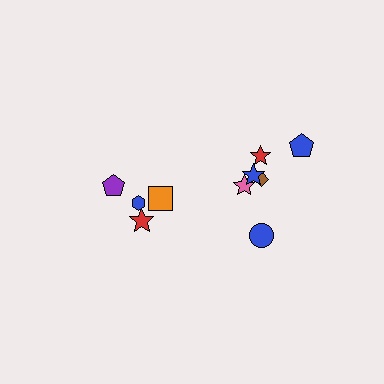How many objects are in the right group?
There are 6 objects.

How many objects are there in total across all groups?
There are 10 objects.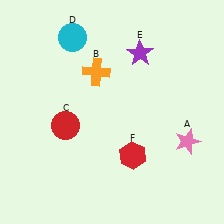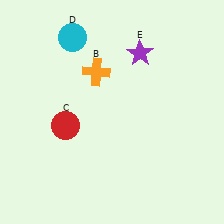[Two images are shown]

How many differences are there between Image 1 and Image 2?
There are 2 differences between the two images.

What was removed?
The red hexagon (F), the pink star (A) were removed in Image 2.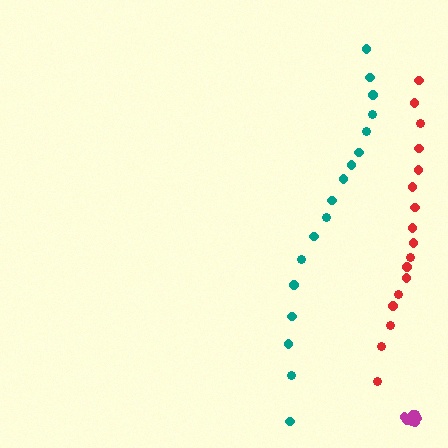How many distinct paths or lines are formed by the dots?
There are 3 distinct paths.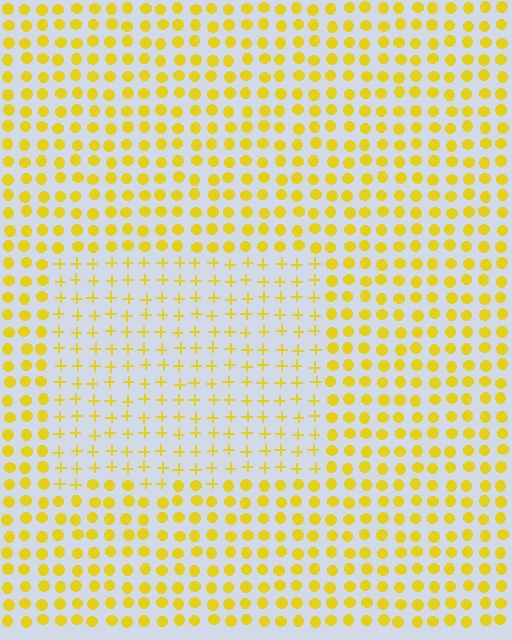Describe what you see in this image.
The image is filled with small yellow elements arranged in a uniform grid. A rectangle-shaped region contains plus signs, while the surrounding area contains circles. The boundary is defined purely by the change in element shape.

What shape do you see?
I see a rectangle.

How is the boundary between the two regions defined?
The boundary is defined by a change in element shape: plus signs inside vs. circles outside. All elements share the same color and spacing.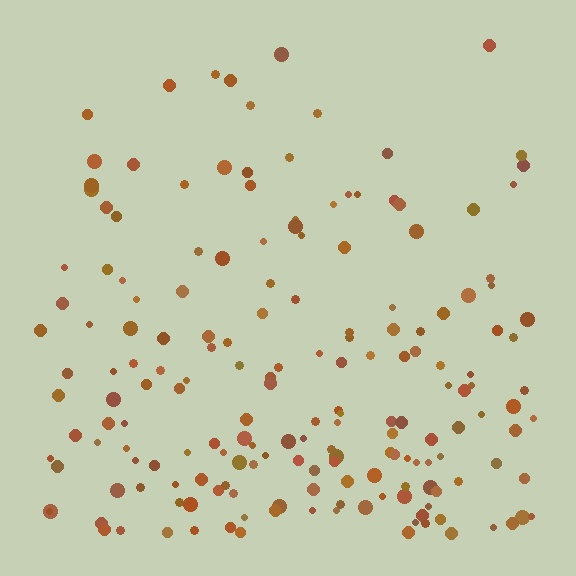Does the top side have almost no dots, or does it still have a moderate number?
Still a moderate number, just noticeably fewer than the bottom.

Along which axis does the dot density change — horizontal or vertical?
Vertical.